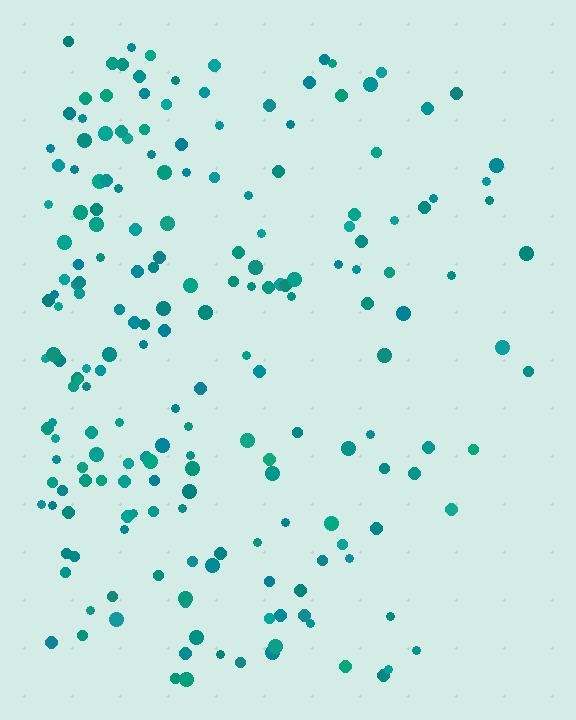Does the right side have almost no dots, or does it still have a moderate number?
Still a moderate number, just noticeably fewer than the left.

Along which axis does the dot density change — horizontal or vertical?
Horizontal.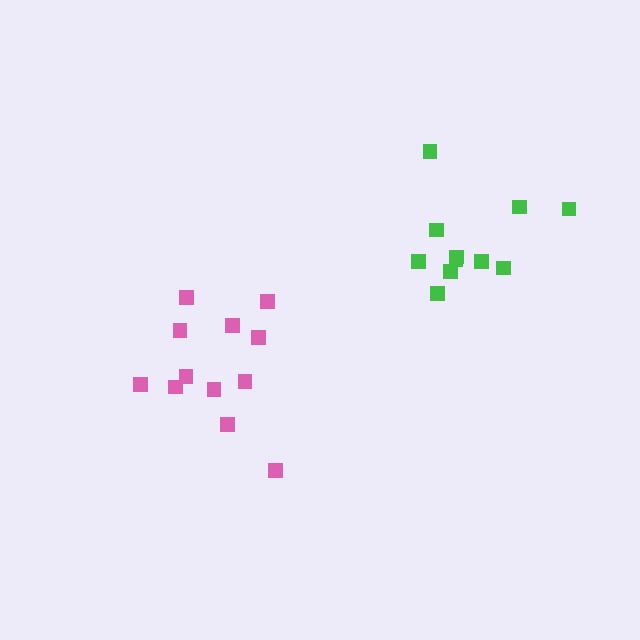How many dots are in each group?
Group 1: 11 dots, Group 2: 12 dots (23 total).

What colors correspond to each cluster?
The clusters are colored: green, pink.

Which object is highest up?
The green cluster is topmost.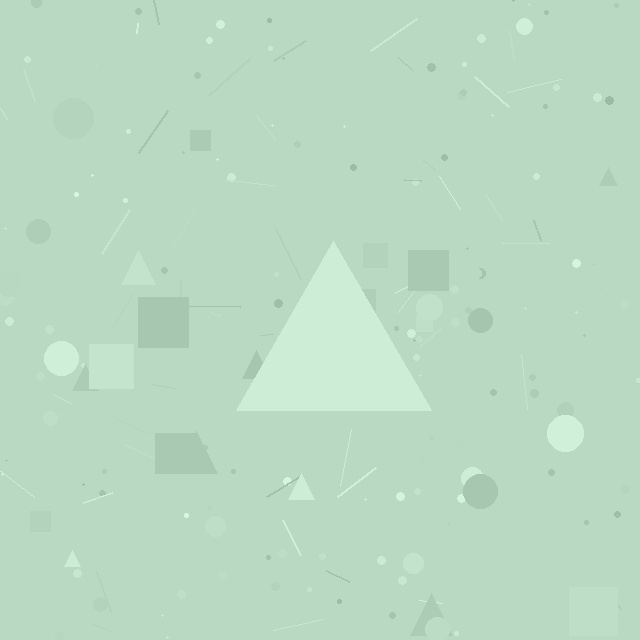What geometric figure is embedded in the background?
A triangle is embedded in the background.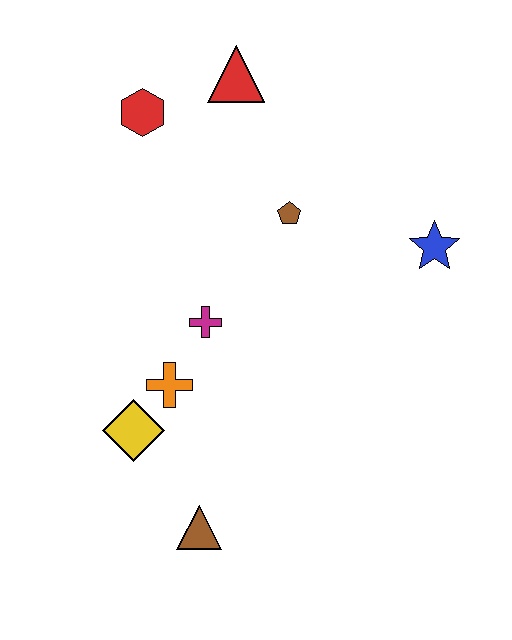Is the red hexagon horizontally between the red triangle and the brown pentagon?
No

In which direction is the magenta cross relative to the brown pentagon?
The magenta cross is below the brown pentagon.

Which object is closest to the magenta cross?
The orange cross is closest to the magenta cross.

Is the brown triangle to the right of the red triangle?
No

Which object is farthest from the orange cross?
The red triangle is farthest from the orange cross.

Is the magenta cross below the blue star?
Yes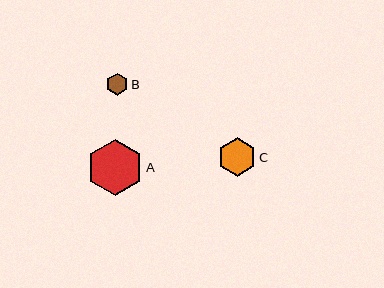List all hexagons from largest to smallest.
From largest to smallest: A, C, B.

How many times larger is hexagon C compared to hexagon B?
Hexagon C is approximately 1.7 times the size of hexagon B.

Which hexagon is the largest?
Hexagon A is the largest with a size of approximately 56 pixels.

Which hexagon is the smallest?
Hexagon B is the smallest with a size of approximately 22 pixels.